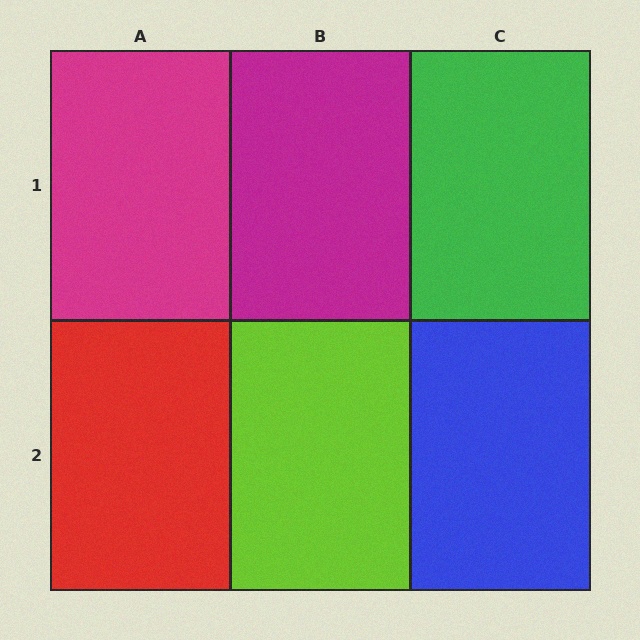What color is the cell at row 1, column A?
Magenta.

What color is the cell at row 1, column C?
Green.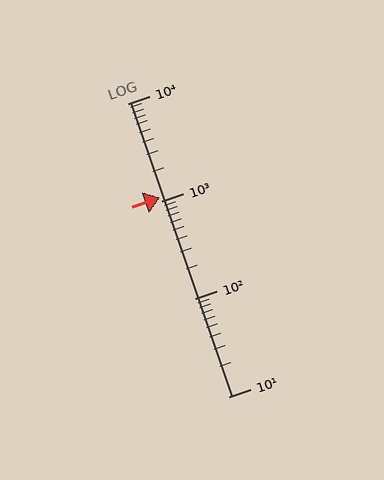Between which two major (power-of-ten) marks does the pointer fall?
The pointer is between 1000 and 10000.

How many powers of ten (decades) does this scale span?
The scale spans 3 decades, from 10 to 10000.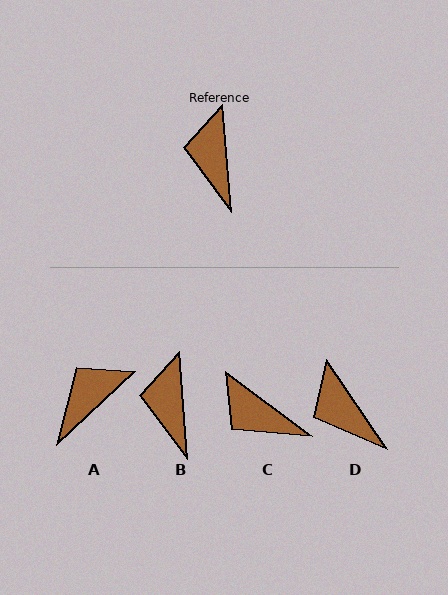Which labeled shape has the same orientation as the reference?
B.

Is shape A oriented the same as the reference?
No, it is off by about 52 degrees.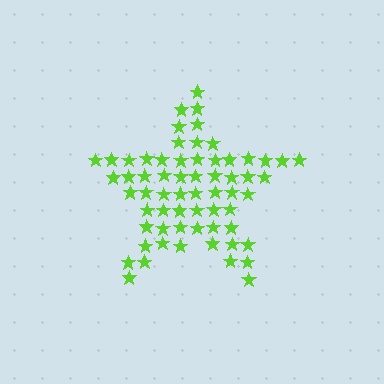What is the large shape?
The large shape is a star.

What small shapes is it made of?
It is made of small stars.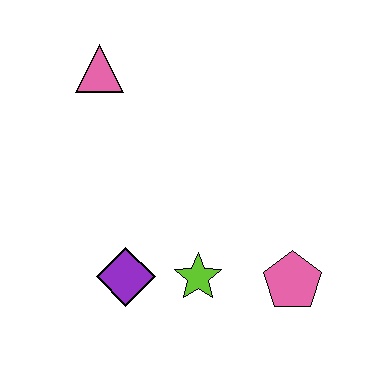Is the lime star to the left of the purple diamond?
No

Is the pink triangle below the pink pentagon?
No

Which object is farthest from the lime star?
The pink triangle is farthest from the lime star.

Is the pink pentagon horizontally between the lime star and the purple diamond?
No